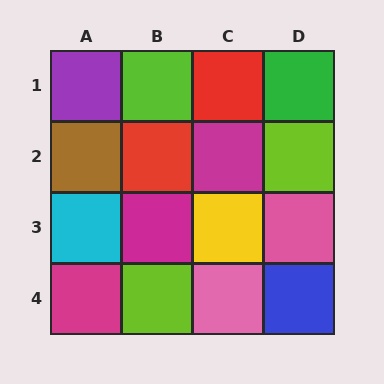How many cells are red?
2 cells are red.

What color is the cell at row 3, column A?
Cyan.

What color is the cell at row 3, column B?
Magenta.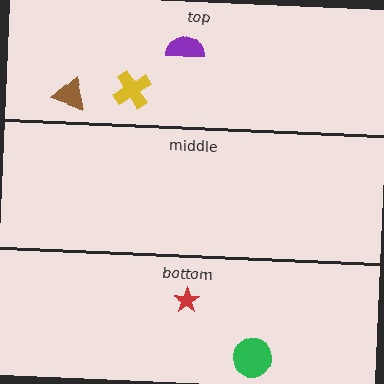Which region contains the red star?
The bottom region.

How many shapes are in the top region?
3.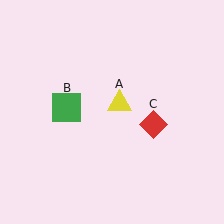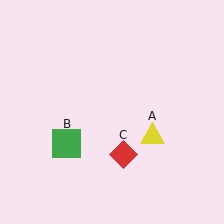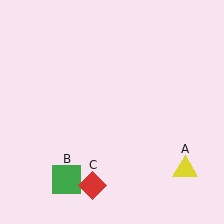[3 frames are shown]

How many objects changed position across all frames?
3 objects changed position: yellow triangle (object A), green square (object B), red diamond (object C).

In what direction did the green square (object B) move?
The green square (object B) moved down.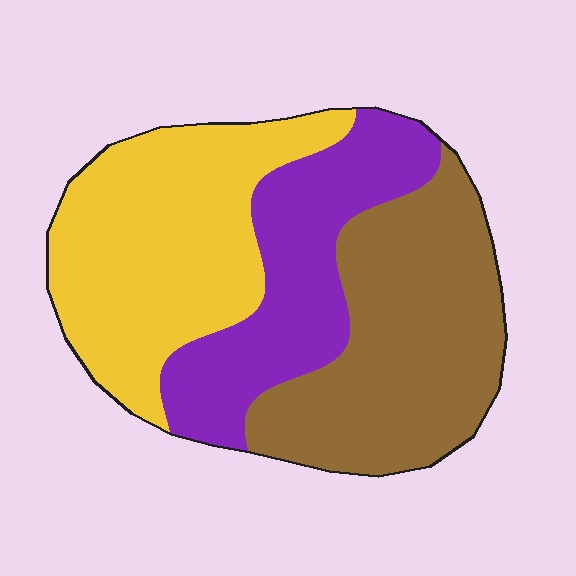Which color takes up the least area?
Purple, at roughly 25%.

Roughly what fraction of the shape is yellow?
Yellow covers around 35% of the shape.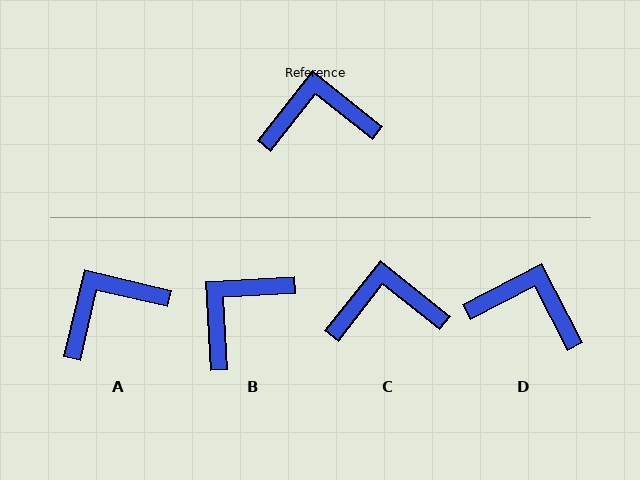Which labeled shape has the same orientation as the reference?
C.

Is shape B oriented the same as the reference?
No, it is off by about 42 degrees.